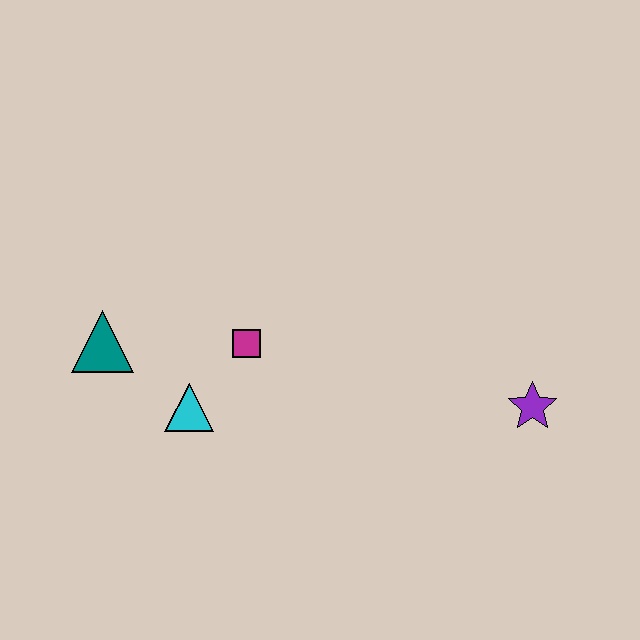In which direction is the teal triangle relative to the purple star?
The teal triangle is to the left of the purple star.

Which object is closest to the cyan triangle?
The magenta square is closest to the cyan triangle.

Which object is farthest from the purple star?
The teal triangle is farthest from the purple star.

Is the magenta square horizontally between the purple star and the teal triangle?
Yes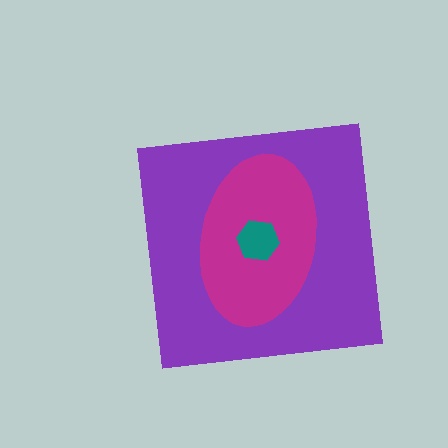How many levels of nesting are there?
3.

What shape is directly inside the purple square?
The magenta ellipse.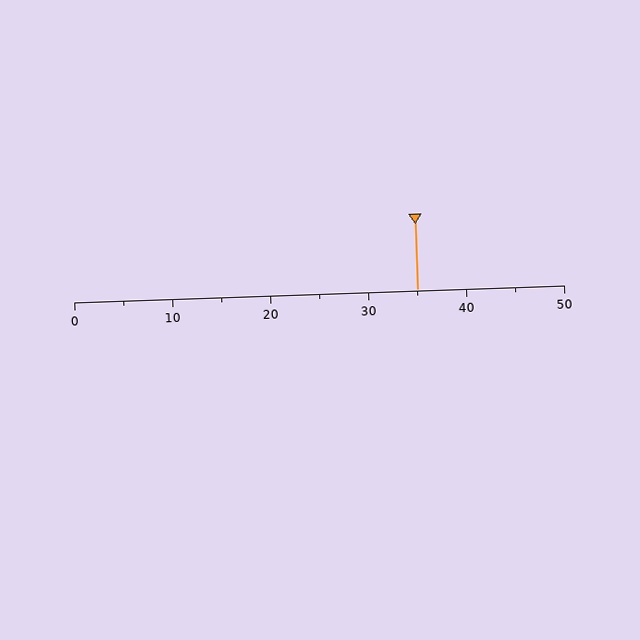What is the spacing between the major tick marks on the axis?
The major ticks are spaced 10 apart.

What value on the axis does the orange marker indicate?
The marker indicates approximately 35.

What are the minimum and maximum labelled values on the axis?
The axis runs from 0 to 50.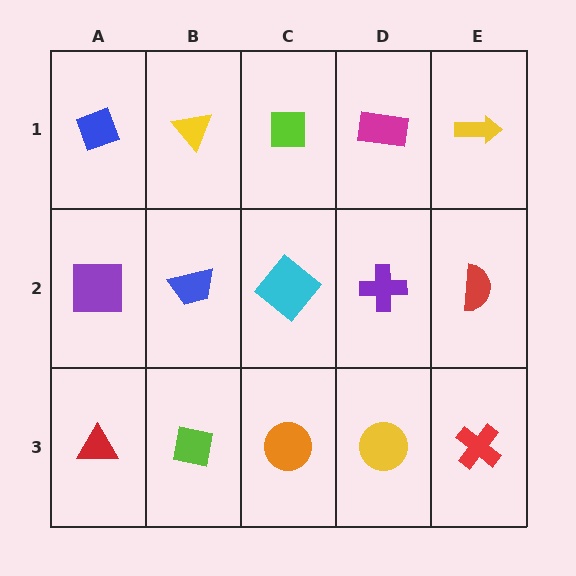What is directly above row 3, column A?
A purple square.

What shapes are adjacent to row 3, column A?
A purple square (row 2, column A), a lime square (row 3, column B).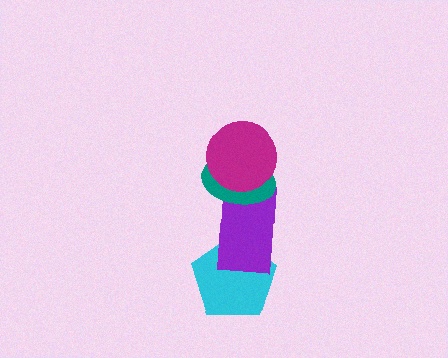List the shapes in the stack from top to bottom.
From top to bottom: the magenta circle, the teal ellipse, the purple rectangle, the cyan pentagon.